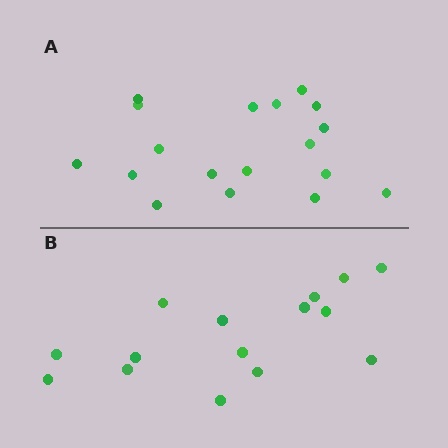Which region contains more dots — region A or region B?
Region A (the top region) has more dots.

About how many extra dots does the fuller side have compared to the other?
Region A has just a few more — roughly 2 or 3 more dots than region B.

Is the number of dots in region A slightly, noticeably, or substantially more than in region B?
Region A has only slightly more — the two regions are fairly close. The ratio is roughly 1.2 to 1.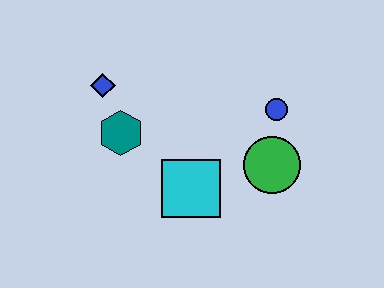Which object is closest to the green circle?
The blue circle is closest to the green circle.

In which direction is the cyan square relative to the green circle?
The cyan square is to the left of the green circle.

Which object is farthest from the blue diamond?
The green circle is farthest from the blue diamond.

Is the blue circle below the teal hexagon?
No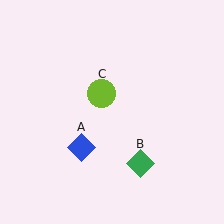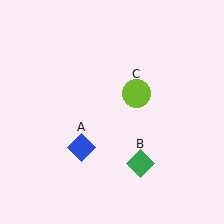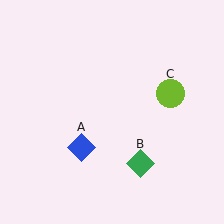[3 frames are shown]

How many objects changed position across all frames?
1 object changed position: lime circle (object C).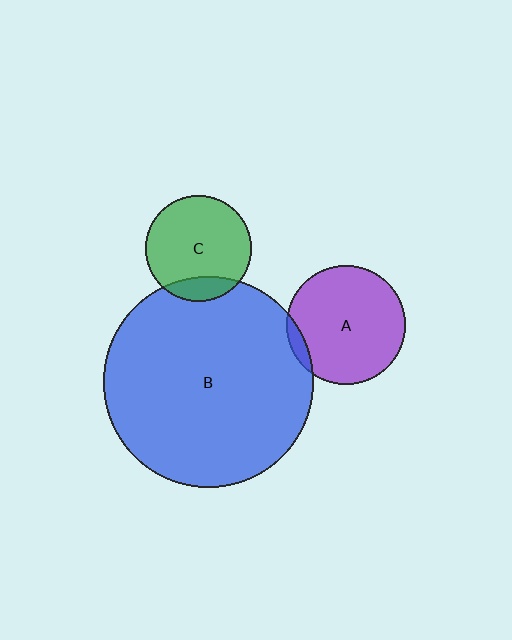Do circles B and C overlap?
Yes.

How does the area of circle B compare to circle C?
Approximately 3.9 times.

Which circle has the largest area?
Circle B (blue).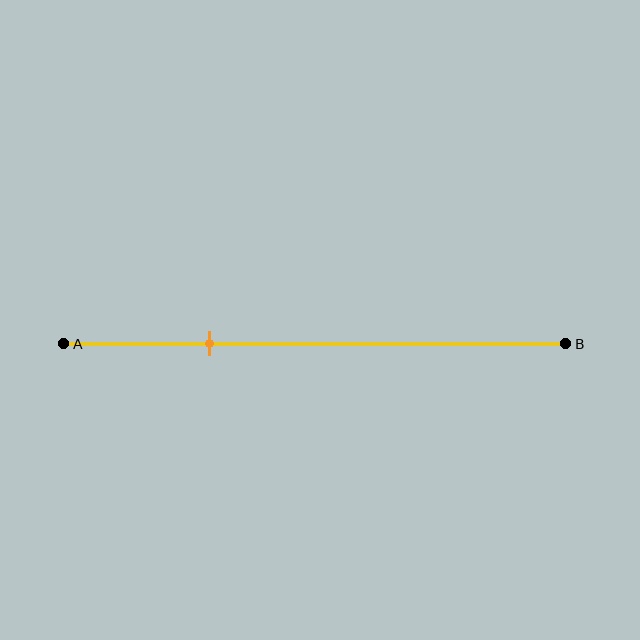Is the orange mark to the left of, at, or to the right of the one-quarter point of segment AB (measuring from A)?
The orange mark is to the right of the one-quarter point of segment AB.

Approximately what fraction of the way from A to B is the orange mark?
The orange mark is approximately 30% of the way from A to B.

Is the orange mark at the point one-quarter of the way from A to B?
No, the mark is at about 30% from A, not at the 25% one-quarter point.